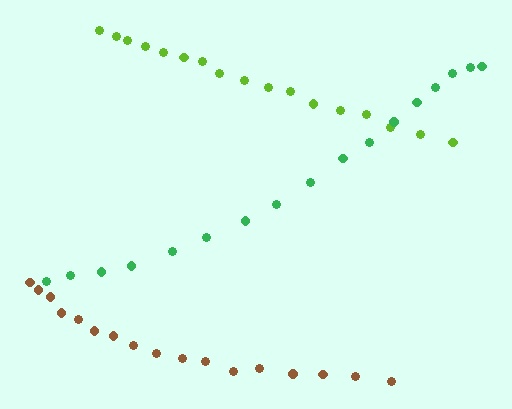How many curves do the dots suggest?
There are 3 distinct paths.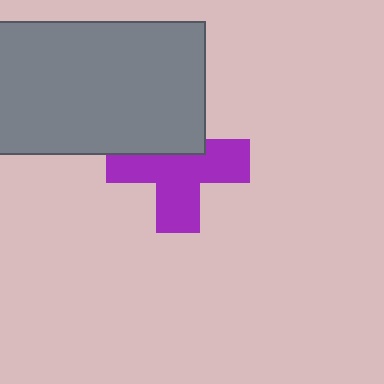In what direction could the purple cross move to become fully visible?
The purple cross could move down. That would shift it out from behind the gray rectangle entirely.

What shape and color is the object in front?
The object in front is a gray rectangle.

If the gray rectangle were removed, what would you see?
You would see the complete purple cross.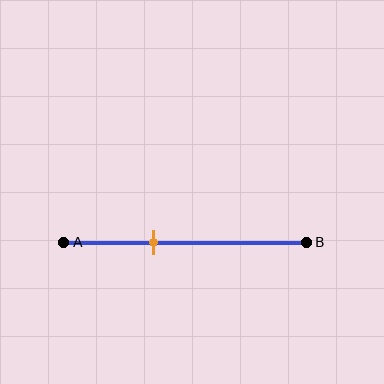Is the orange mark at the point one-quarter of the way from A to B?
No, the mark is at about 35% from A, not at the 25% one-quarter point.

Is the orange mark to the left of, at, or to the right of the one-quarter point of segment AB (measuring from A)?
The orange mark is to the right of the one-quarter point of segment AB.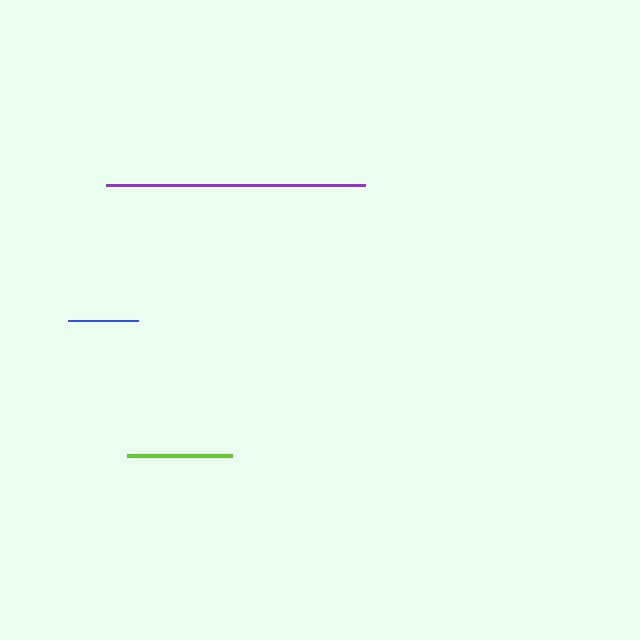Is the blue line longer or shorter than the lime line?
The lime line is longer than the blue line.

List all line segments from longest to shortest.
From longest to shortest: purple, lime, blue.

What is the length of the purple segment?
The purple segment is approximately 259 pixels long.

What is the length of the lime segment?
The lime segment is approximately 105 pixels long.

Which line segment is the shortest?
The blue line is the shortest at approximately 70 pixels.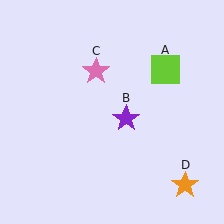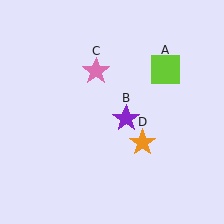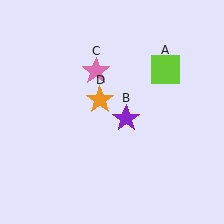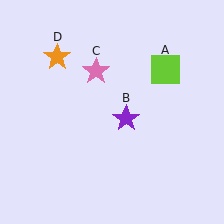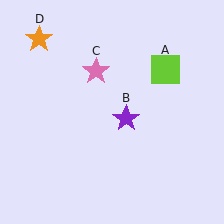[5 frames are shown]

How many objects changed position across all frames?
1 object changed position: orange star (object D).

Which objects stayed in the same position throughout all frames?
Lime square (object A) and purple star (object B) and pink star (object C) remained stationary.